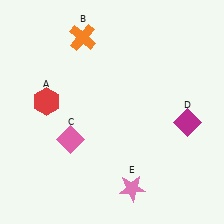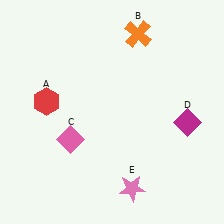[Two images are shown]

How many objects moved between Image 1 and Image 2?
1 object moved between the two images.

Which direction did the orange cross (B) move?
The orange cross (B) moved right.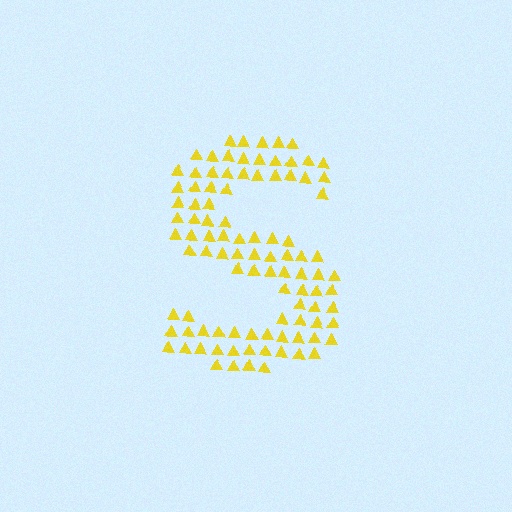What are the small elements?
The small elements are triangles.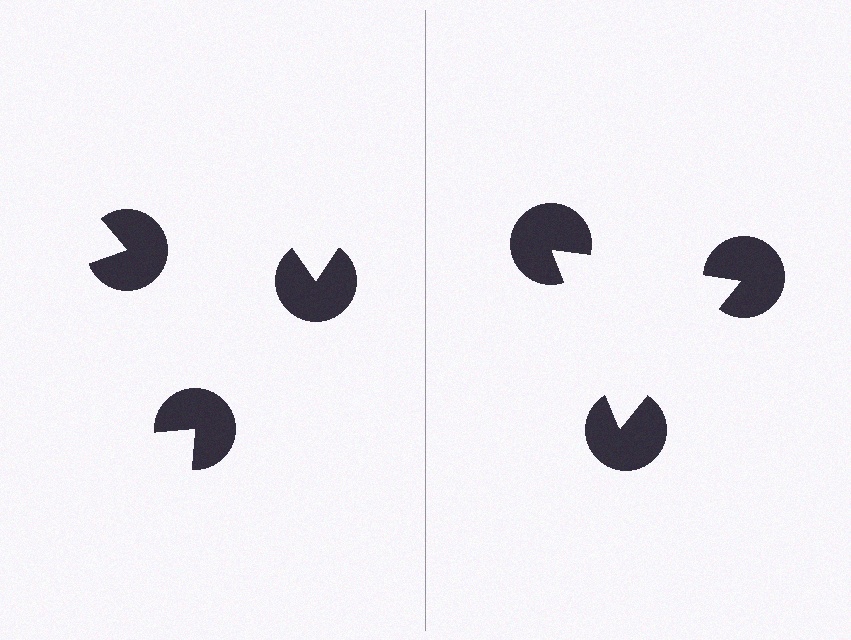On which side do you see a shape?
An illusory triangle appears on the right side. On the left side the wedge cuts are rotated, so no coherent shape forms.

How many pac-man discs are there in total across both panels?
6 — 3 on each side.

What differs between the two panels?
The pac-man discs are positioned identically on both sides; only the wedge orientations differ. On the right they align to a triangle; on the left they are misaligned.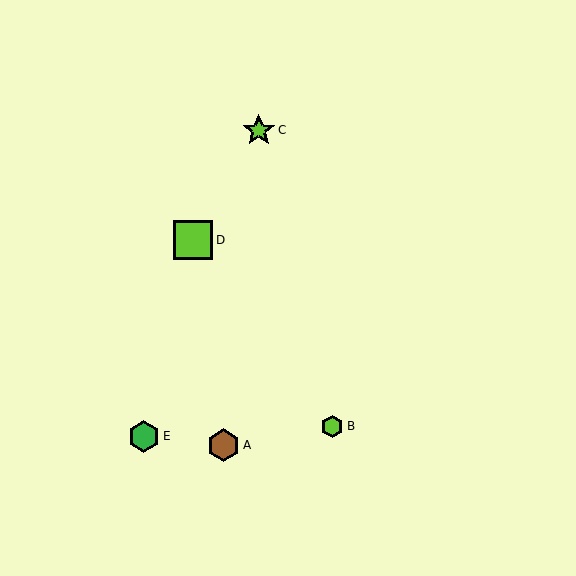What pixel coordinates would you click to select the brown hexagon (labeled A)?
Click at (224, 445) to select the brown hexagon A.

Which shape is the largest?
The lime square (labeled D) is the largest.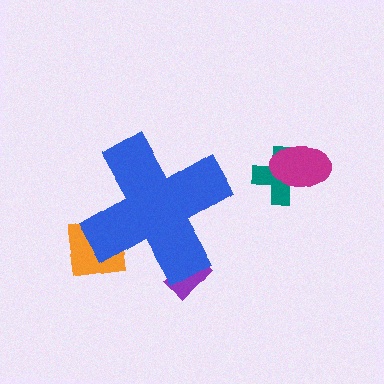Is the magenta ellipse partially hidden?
No, the magenta ellipse is fully visible.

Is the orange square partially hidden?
Yes, the orange square is partially hidden behind the blue cross.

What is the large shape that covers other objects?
A blue cross.